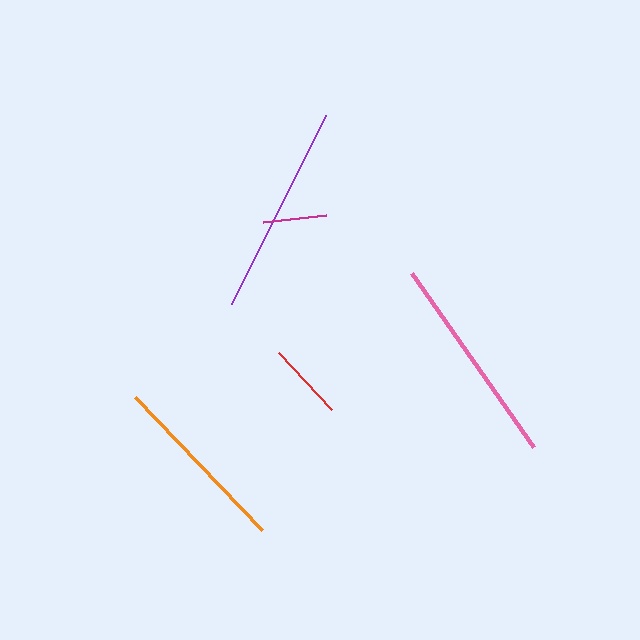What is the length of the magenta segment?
The magenta segment is approximately 63 pixels long.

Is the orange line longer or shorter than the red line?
The orange line is longer than the red line.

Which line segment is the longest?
The pink line is the longest at approximately 213 pixels.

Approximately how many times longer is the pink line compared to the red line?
The pink line is approximately 2.8 times the length of the red line.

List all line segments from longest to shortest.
From longest to shortest: pink, purple, orange, red, magenta.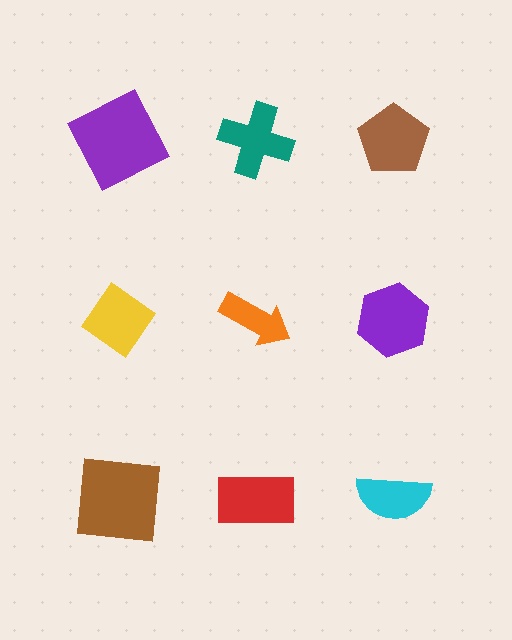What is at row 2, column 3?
A purple hexagon.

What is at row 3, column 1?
A brown square.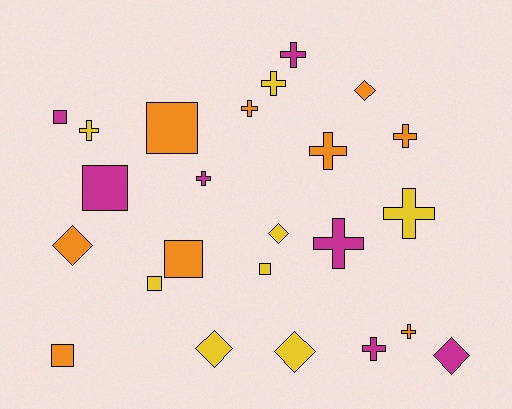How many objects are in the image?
There are 24 objects.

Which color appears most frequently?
Orange, with 9 objects.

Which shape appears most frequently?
Cross, with 11 objects.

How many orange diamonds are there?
There are 2 orange diamonds.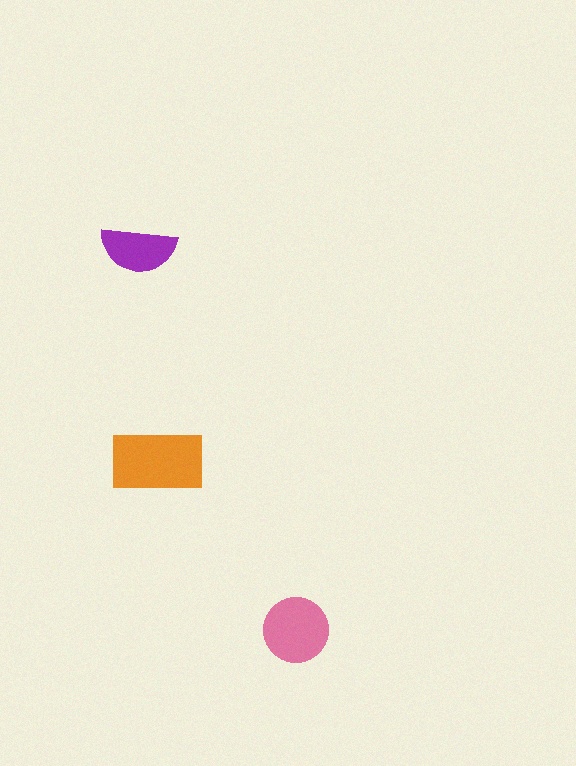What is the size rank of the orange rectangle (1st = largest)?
1st.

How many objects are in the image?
There are 3 objects in the image.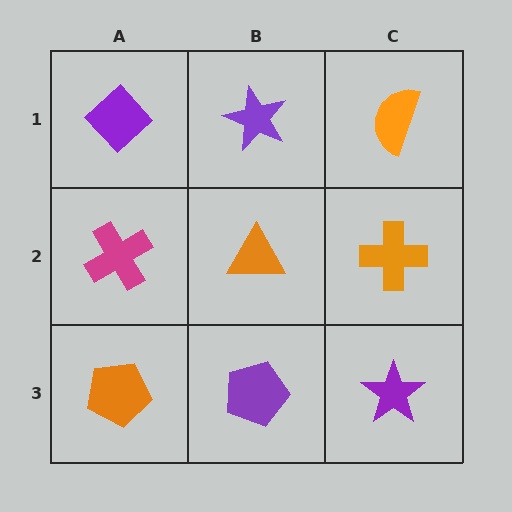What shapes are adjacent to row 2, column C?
An orange semicircle (row 1, column C), a purple star (row 3, column C), an orange triangle (row 2, column B).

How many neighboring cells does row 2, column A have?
3.